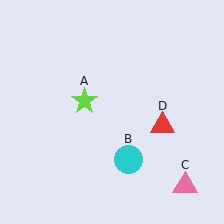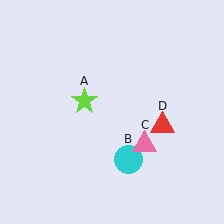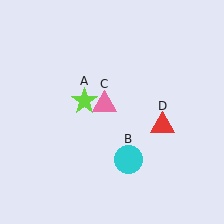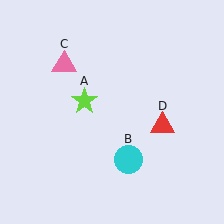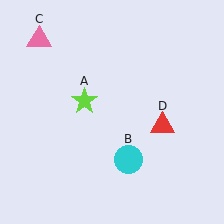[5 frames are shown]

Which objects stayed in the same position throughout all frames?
Lime star (object A) and cyan circle (object B) and red triangle (object D) remained stationary.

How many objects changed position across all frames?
1 object changed position: pink triangle (object C).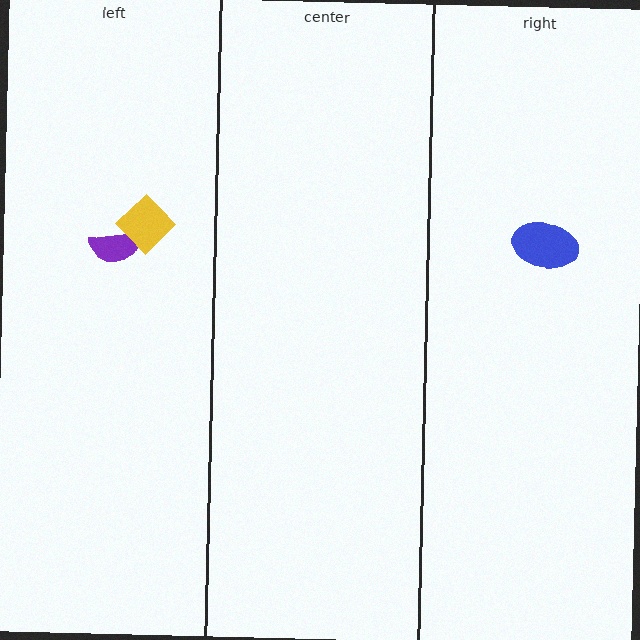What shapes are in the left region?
The purple semicircle, the yellow diamond.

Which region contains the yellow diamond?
The left region.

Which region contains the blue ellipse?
The right region.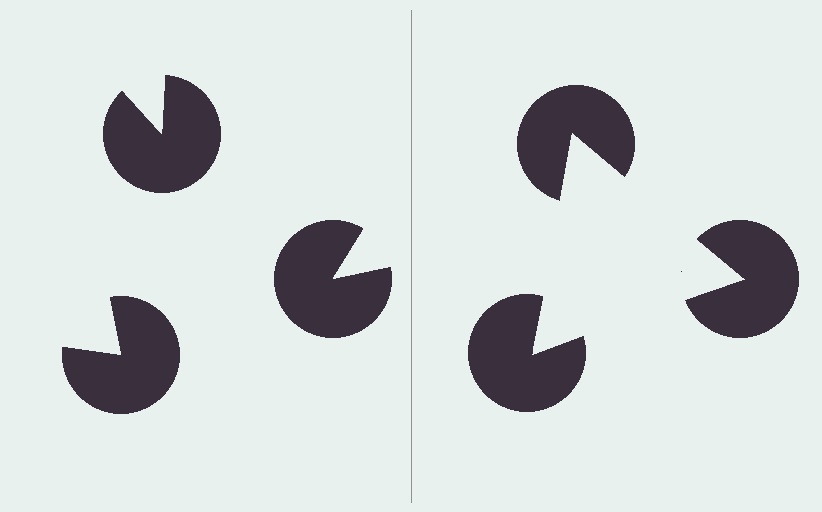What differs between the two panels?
The pac-man discs are positioned identically on both sides; only the wedge orientations differ. On the right they align to a triangle; on the left they are misaligned.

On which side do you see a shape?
An illusory triangle appears on the right side. On the left side the wedge cuts are rotated, so no coherent shape forms.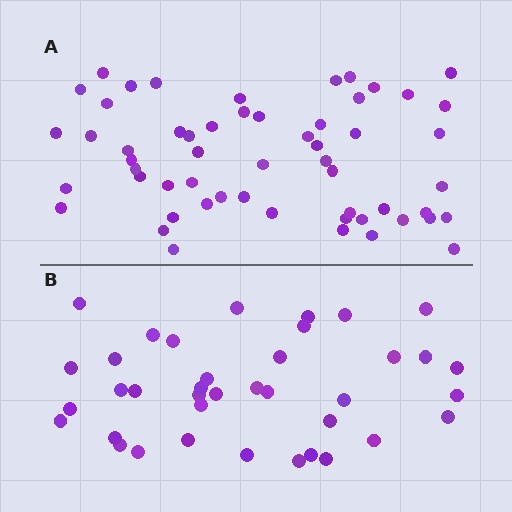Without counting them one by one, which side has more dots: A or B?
Region A (the top region) has more dots.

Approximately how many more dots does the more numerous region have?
Region A has approximately 20 more dots than region B.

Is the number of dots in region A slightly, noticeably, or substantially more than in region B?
Region A has substantially more. The ratio is roughly 1.5 to 1.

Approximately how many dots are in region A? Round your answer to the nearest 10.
About 60 dots. (The exact count is 56, which rounds to 60.)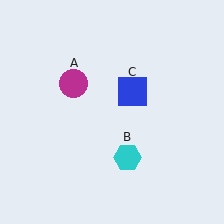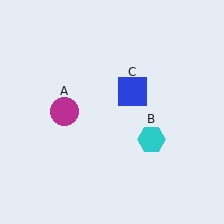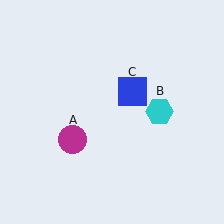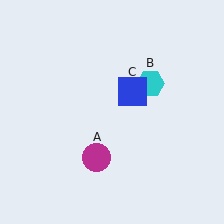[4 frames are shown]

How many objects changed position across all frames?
2 objects changed position: magenta circle (object A), cyan hexagon (object B).